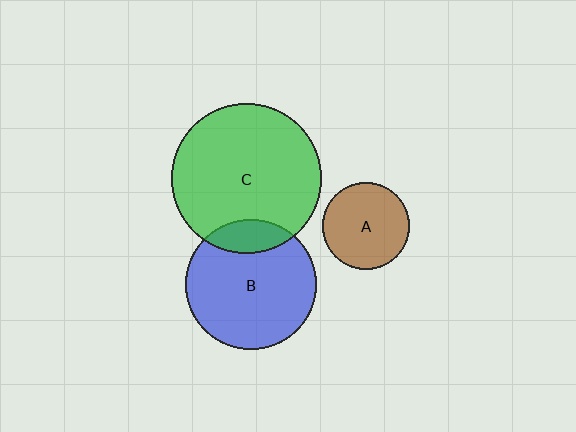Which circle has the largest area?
Circle C (green).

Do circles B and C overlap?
Yes.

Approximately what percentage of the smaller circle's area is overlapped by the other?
Approximately 15%.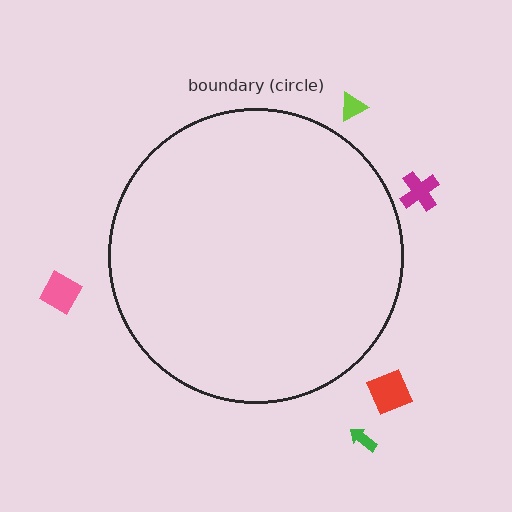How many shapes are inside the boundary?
0 inside, 5 outside.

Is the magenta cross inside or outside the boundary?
Outside.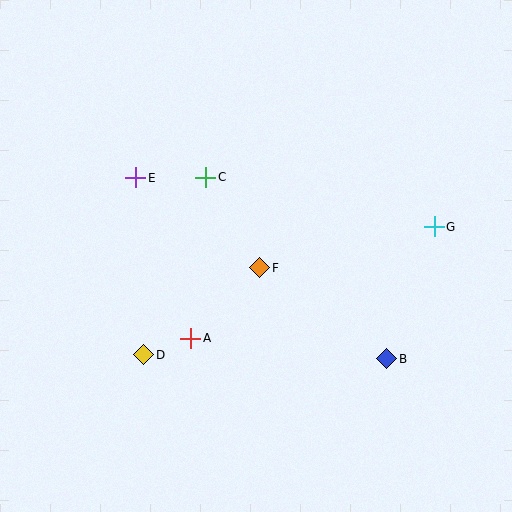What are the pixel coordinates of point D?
Point D is at (144, 355).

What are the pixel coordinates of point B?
Point B is at (387, 359).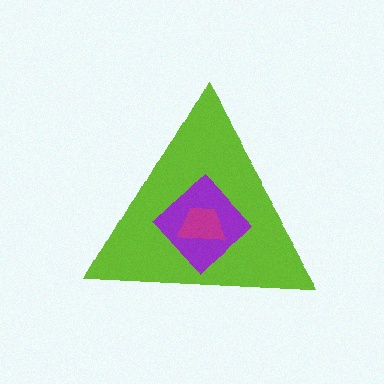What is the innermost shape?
The magenta trapezoid.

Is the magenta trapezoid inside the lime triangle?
Yes.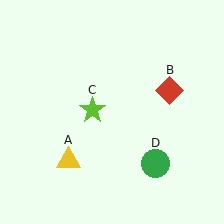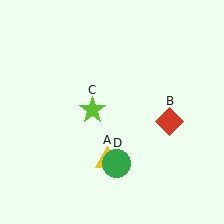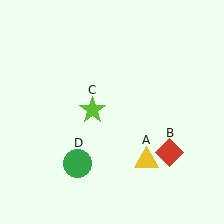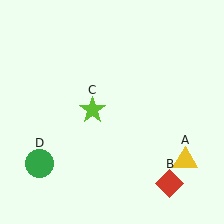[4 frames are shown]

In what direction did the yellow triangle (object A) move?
The yellow triangle (object A) moved right.